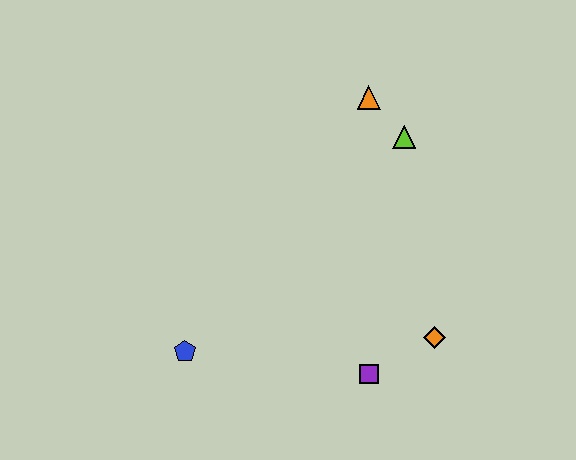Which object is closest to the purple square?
The orange diamond is closest to the purple square.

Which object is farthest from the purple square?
The orange triangle is farthest from the purple square.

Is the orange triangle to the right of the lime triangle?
No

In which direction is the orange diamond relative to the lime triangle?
The orange diamond is below the lime triangle.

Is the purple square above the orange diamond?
No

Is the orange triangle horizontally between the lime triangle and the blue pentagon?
Yes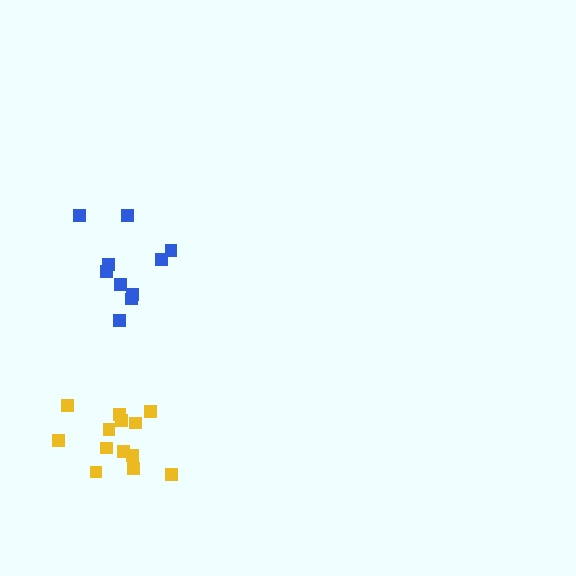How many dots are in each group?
Group 1: 10 dots, Group 2: 13 dots (23 total).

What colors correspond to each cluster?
The clusters are colored: blue, yellow.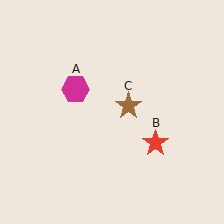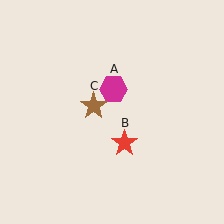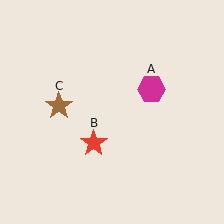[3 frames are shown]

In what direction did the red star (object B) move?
The red star (object B) moved left.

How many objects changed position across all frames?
3 objects changed position: magenta hexagon (object A), red star (object B), brown star (object C).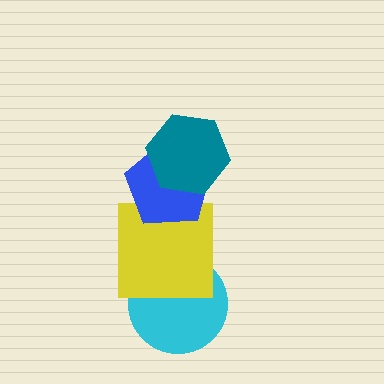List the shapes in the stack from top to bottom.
From top to bottom: the teal hexagon, the blue pentagon, the yellow square, the cyan circle.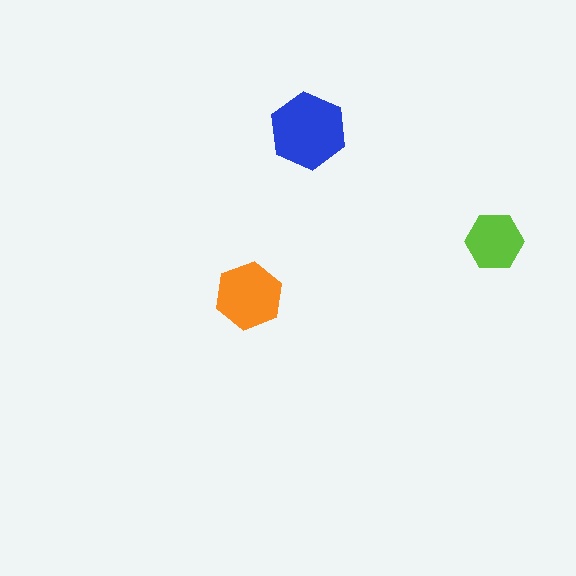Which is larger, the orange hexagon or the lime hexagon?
The orange one.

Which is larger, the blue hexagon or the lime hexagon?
The blue one.